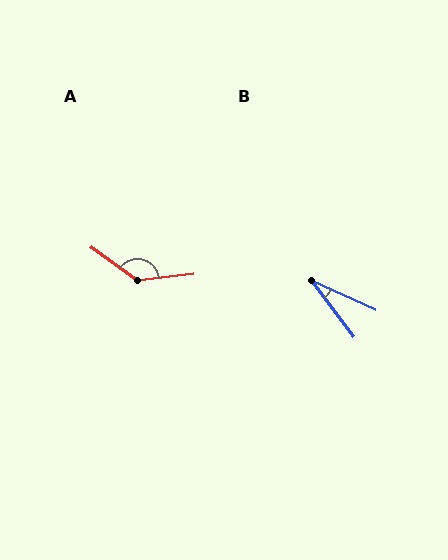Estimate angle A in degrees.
Approximately 138 degrees.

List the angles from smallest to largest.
B (28°), A (138°).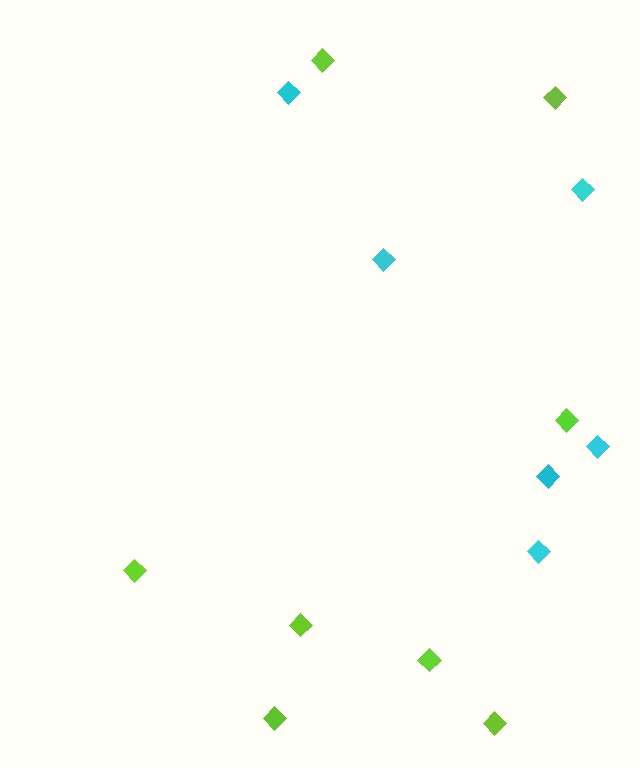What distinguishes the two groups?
There are 2 groups: one group of cyan diamonds (6) and one group of lime diamonds (8).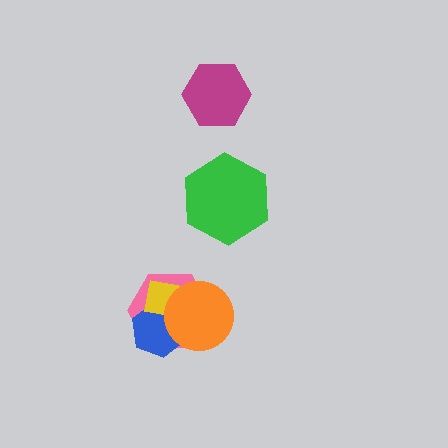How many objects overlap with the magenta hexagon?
0 objects overlap with the magenta hexagon.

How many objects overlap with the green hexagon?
0 objects overlap with the green hexagon.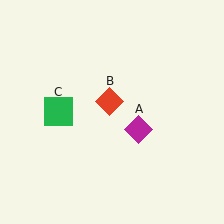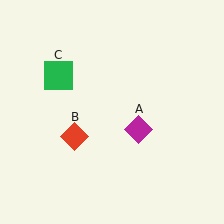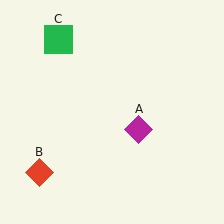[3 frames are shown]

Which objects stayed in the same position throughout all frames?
Magenta diamond (object A) remained stationary.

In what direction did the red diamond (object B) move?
The red diamond (object B) moved down and to the left.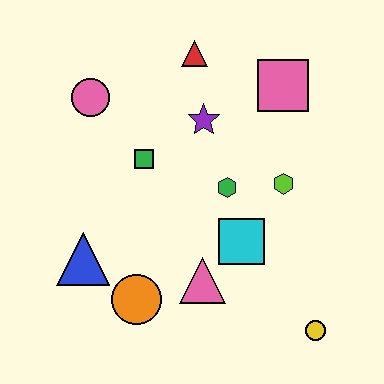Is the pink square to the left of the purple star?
No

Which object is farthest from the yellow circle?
The pink circle is farthest from the yellow circle.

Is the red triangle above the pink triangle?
Yes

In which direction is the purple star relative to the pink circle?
The purple star is to the right of the pink circle.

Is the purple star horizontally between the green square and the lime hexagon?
Yes